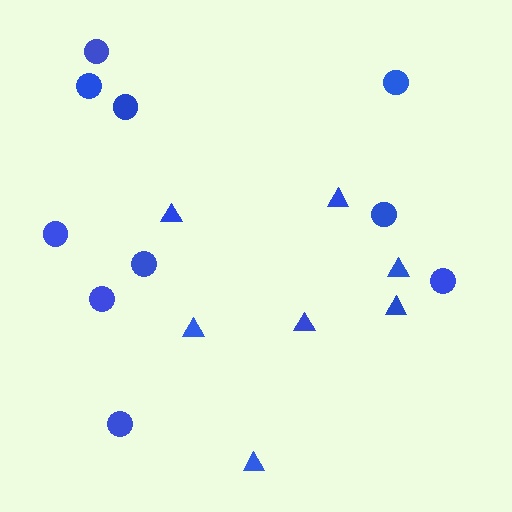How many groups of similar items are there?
There are 2 groups: one group of circles (10) and one group of triangles (7).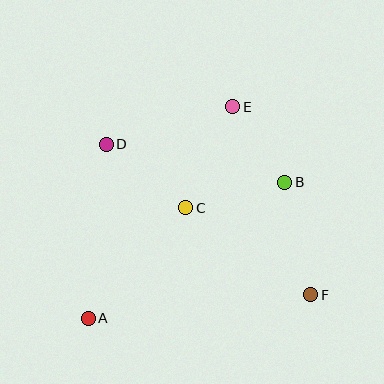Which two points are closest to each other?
Points B and E are closest to each other.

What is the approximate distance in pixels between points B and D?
The distance between B and D is approximately 183 pixels.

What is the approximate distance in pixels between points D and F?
The distance between D and F is approximately 254 pixels.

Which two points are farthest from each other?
Points A and E are farthest from each other.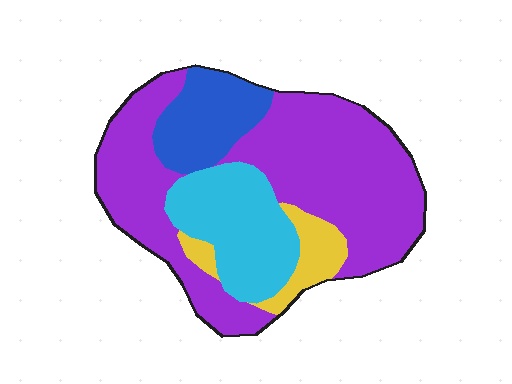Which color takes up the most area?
Purple, at roughly 60%.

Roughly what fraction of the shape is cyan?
Cyan covers around 20% of the shape.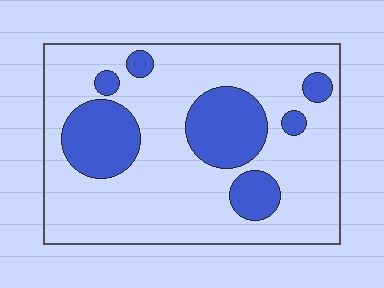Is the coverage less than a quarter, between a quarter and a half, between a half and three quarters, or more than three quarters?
Less than a quarter.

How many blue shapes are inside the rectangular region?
7.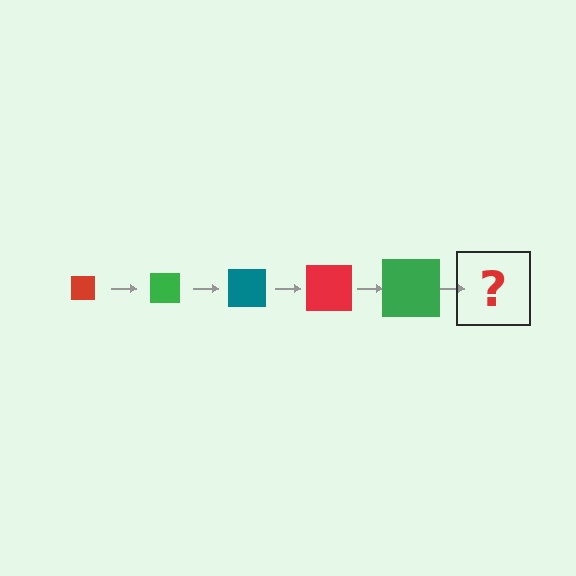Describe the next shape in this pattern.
It should be a teal square, larger than the previous one.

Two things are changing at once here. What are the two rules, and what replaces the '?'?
The two rules are that the square grows larger each step and the color cycles through red, green, and teal. The '?' should be a teal square, larger than the previous one.